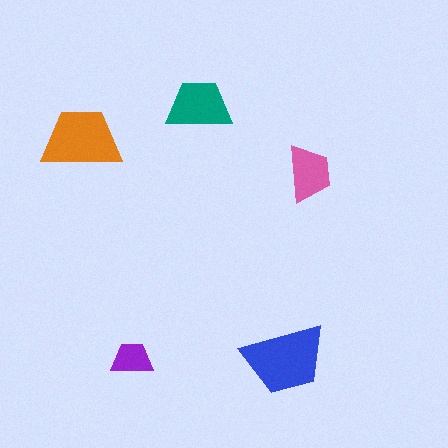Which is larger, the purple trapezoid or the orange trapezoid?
The orange one.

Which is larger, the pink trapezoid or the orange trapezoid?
The orange one.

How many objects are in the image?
There are 5 objects in the image.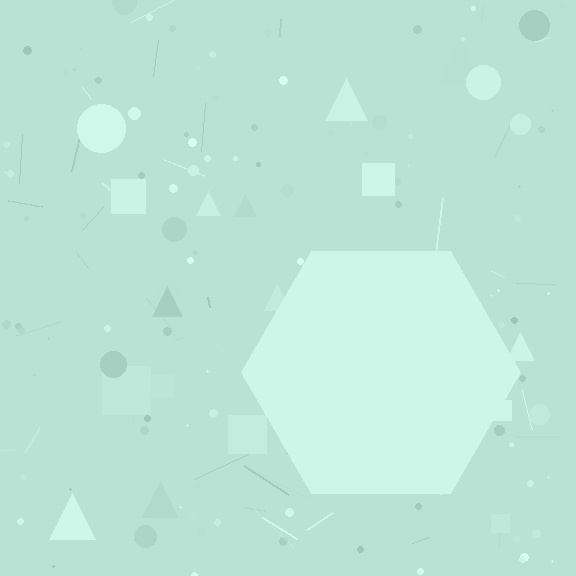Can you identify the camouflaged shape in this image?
The camouflaged shape is a hexagon.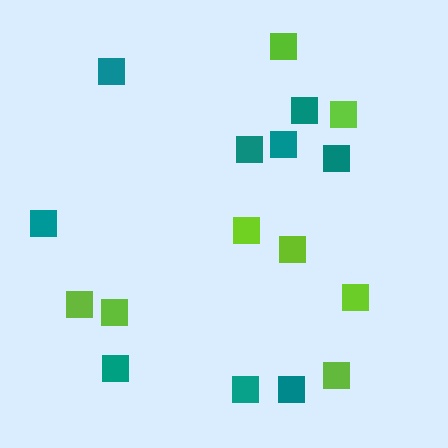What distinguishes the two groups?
There are 2 groups: one group of lime squares (8) and one group of teal squares (9).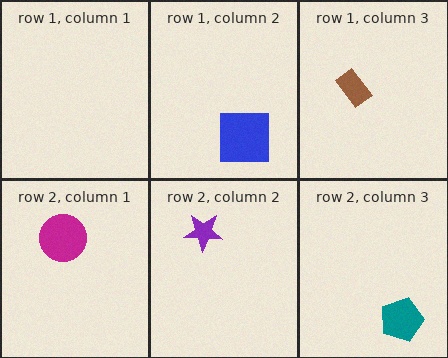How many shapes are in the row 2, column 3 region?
1.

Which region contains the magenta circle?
The row 2, column 1 region.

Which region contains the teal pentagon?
The row 2, column 3 region.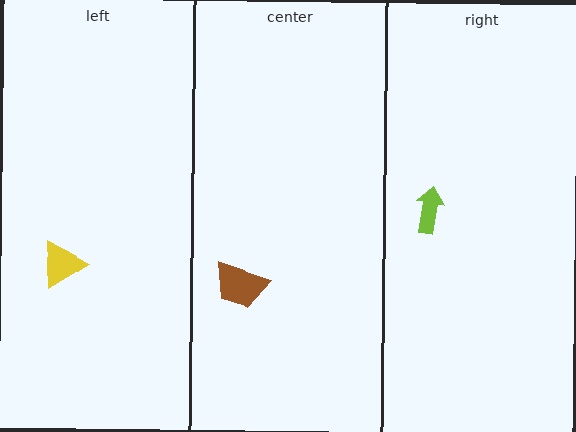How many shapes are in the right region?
1.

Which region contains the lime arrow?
The right region.